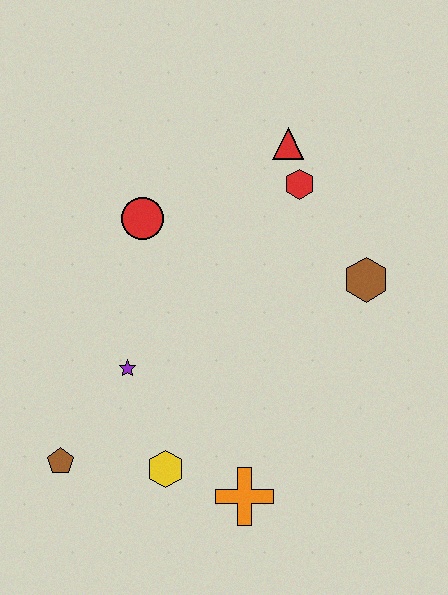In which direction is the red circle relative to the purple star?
The red circle is above the purple star.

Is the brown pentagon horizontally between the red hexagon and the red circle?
No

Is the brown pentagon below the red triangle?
Yes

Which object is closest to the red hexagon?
The red triangle is closest to the red hexagon.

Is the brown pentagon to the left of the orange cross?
Yes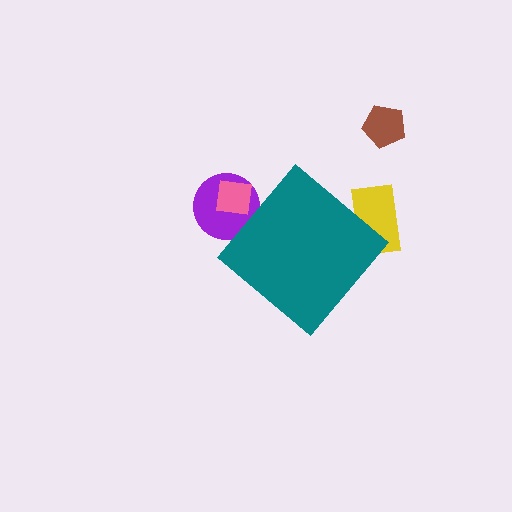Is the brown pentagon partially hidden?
No, the brown pentagon is fully visible.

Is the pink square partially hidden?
Yes, the pink square is partially hidden behind the teal diamond.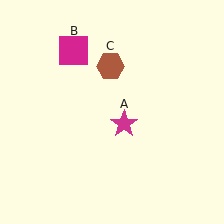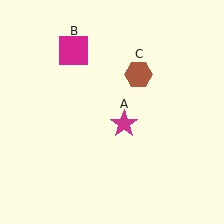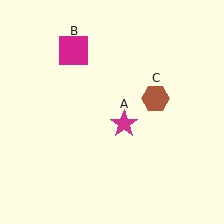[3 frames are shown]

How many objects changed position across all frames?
1 object changed position: brown hexagon (object C).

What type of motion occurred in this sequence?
The brown hexagon (object C) rotated clockwise around the center of the scene.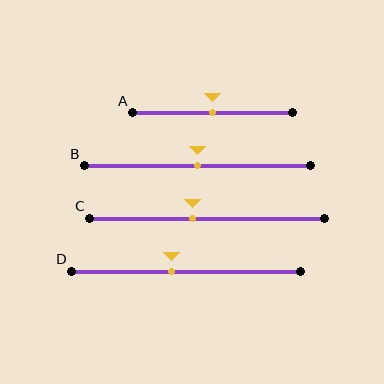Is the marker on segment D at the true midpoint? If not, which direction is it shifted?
No, the marker on segment D is shifted to the left by about 6% of the segment length.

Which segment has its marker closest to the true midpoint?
Segment A has its marker closest to the true midpoint.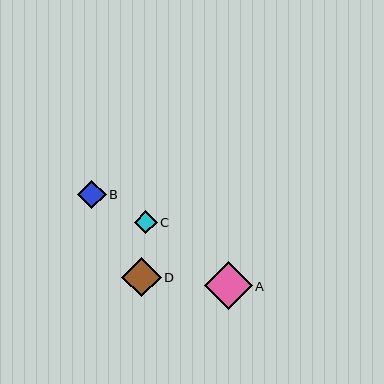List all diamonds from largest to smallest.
From largest to smallest: A, D, B, C.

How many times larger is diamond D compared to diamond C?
Diamond D is approximately 1.7 times the size of diamond C.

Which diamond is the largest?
Diamond A is the largest with a size of approximately 48 pixels.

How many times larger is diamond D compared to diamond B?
Diamond D is approximately 1.4 times the size of diamond B.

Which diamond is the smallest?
Diamond C is the smallest with a size of approximately 23 pixels.